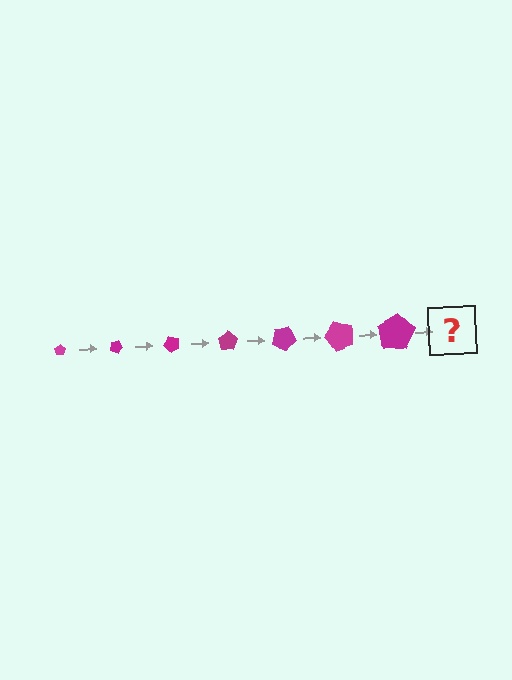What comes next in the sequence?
The next element should be a pentagon, larger than the previous one and rotated 175 degrees from the start.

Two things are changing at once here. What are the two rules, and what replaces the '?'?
The two rules are that the pentagon grows larger each step and it rotates 25 degrees each step. The '?' should be a pentagon, larger than the previous one and rotated 175 degrees from the start.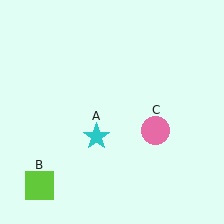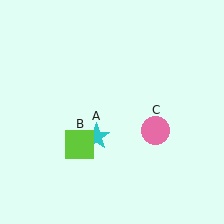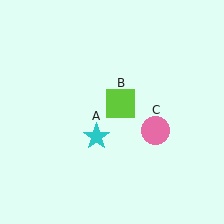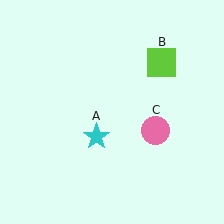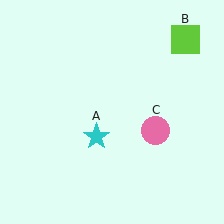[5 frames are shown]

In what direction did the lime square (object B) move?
The lime square (object B) moved up and to the right.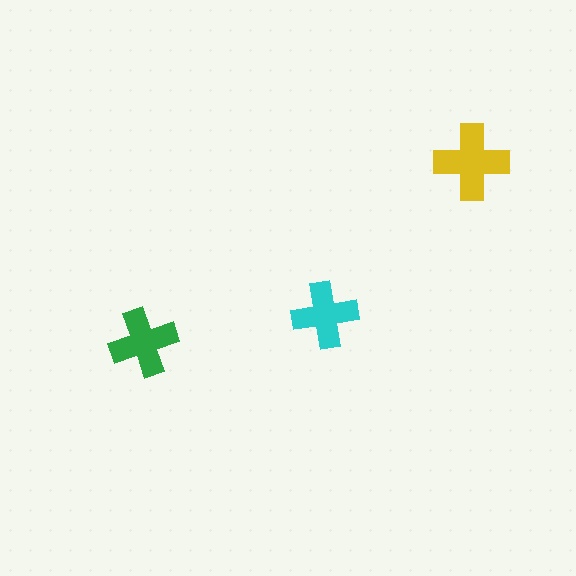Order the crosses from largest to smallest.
the yellow one, the green one, the cyan one.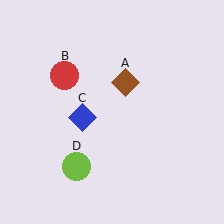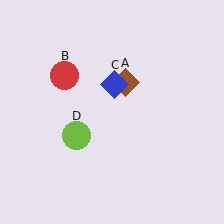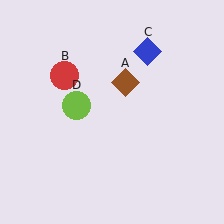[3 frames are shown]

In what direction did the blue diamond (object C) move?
The blue diamond (object C) moved up and to the right.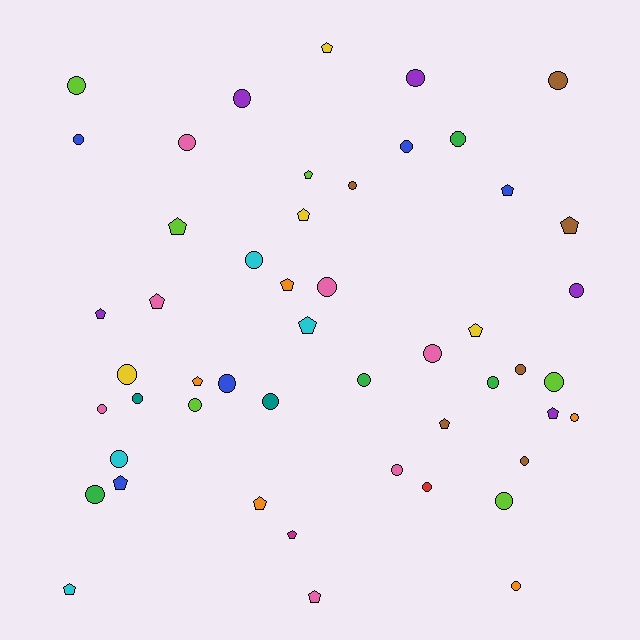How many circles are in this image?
There are 31 circles.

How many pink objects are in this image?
There are 7 pink objects.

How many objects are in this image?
There are 50 objects.